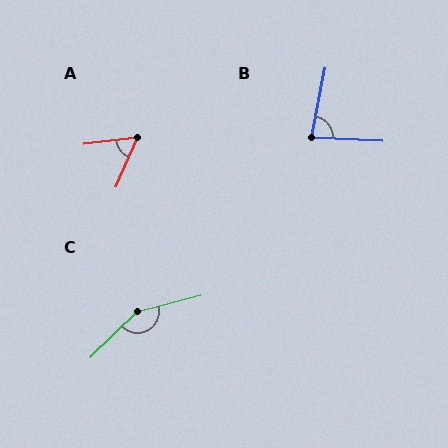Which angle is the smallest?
A, at approximately 59 degrees.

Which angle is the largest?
C, at approximately 150 degrees.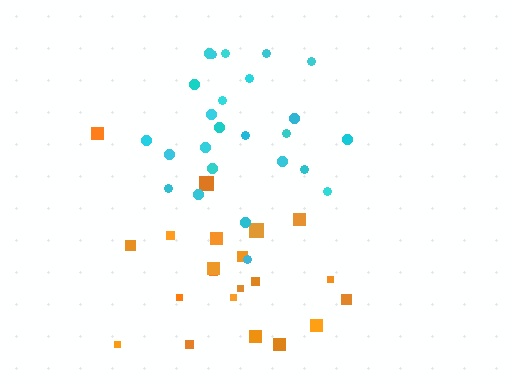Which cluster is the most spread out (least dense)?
Orange.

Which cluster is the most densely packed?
Cyan.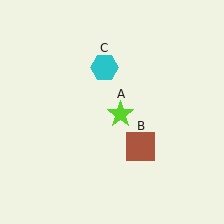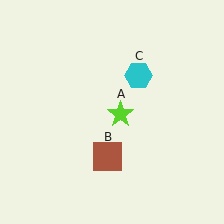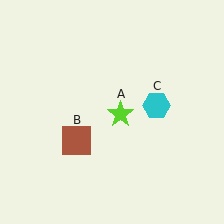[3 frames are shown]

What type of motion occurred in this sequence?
The brown square (object B), cyan hexagon (object C) rotated clockwise around the center of the scene.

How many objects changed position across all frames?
2 objects changed position: brown square (object B), cyan hexagon (object C).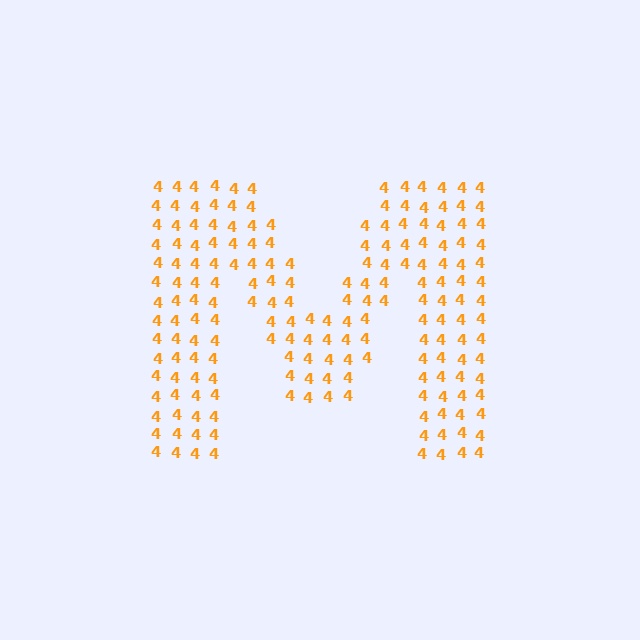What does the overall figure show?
The overall figure shows the letter M.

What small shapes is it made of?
It is made of small digit 4's.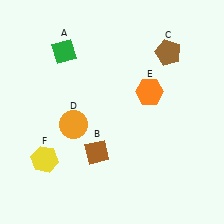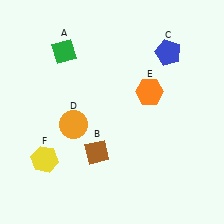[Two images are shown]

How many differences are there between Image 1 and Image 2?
There is 1 difference between the two images.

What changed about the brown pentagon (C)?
In Image 1, C is brown. In Image 2, it changed to blue.